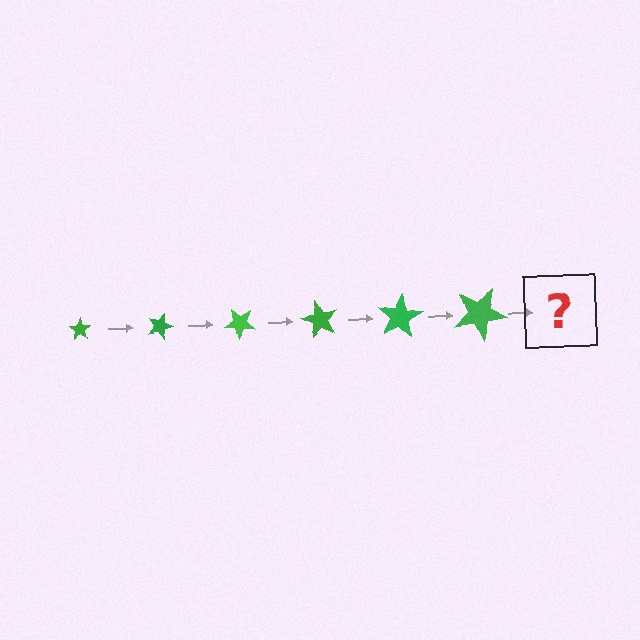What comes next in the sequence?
The next element should be a star, larger than the previous one and rotated 120 degrees from the start.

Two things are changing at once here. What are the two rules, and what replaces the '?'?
The two rules are that the star grows larger each step and it rotates 20 degrees each step. The '?' should be a star, larger than the previous one and rotated 120 degrees from the start.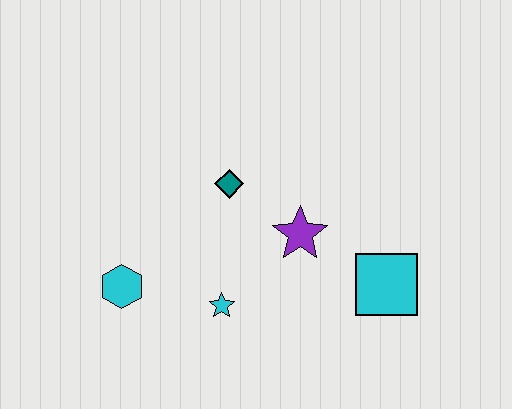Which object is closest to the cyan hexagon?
The cyan star is closest to the cyan hexagon.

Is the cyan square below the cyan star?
No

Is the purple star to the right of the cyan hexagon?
Yes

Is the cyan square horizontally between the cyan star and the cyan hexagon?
No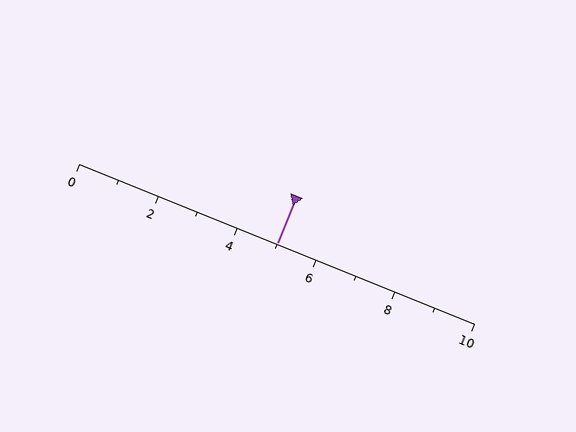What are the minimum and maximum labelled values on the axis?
The axis runs from 0 to 10.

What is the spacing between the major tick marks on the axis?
The major ticks are spaced 2 apart.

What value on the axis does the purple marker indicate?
The marker indicates approximately 5.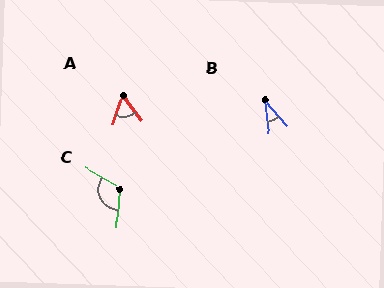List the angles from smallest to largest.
B (33°), A (55°), C (116°).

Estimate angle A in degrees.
Approximately 55 degrees.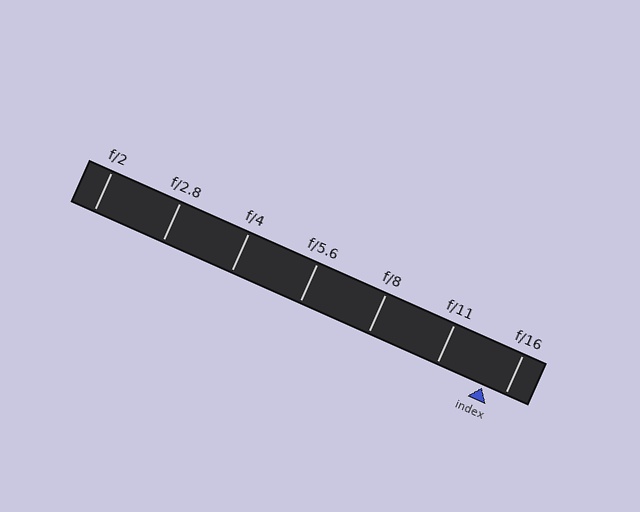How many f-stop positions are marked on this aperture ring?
There are 7 f-stop positions marked.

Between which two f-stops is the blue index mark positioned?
The index mark is between f/11 and f/16.